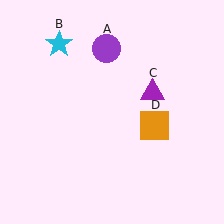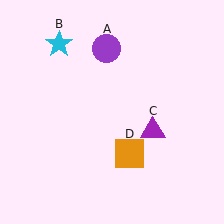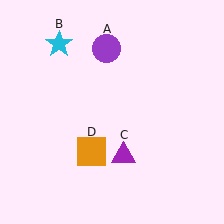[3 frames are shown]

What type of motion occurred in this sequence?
The purple triangle (object C), orange square (object D) rotated clockwise around the center of the scene.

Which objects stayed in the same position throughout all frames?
Purple circle (object A) and cyan star (object B) remained stationary.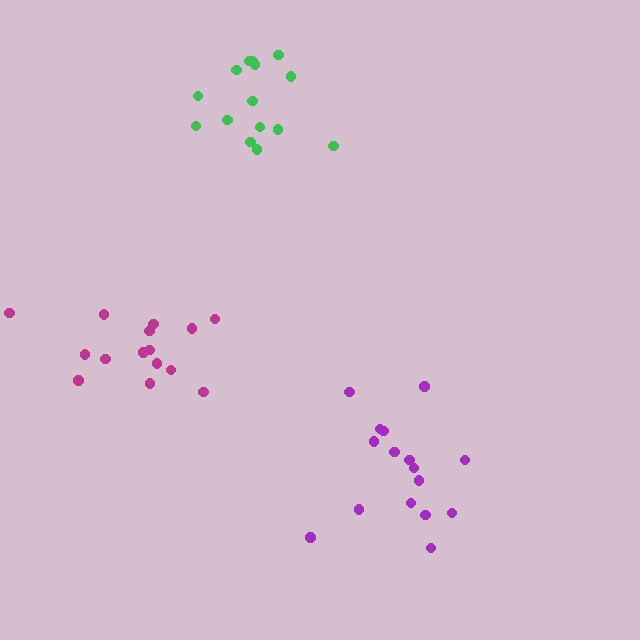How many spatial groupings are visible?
There are 3 spatial groupings.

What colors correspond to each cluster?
The clusters are colored: purple, green, magenta.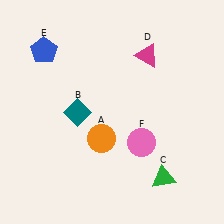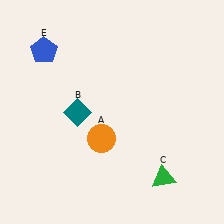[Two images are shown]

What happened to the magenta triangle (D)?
The magenta triangle (D) was removed in Image 2. It was in the top-right area of Image 1.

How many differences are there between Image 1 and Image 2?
There are 2 differences between the two images.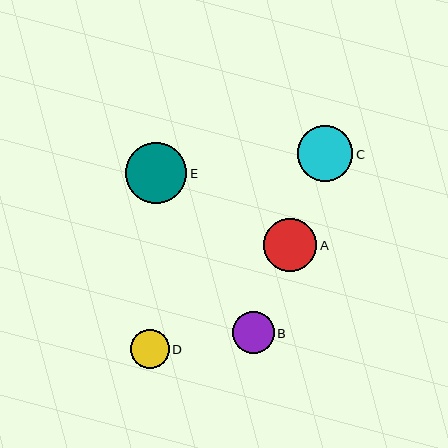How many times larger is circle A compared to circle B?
Circle A is approximately 1.3 times the size of circle B.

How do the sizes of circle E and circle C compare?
Circle E and circle C are approximately the same size.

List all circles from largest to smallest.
From largest to smallest: E, C, A, B, D.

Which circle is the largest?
Circle E is the largest with a size of approximately 61 pixels.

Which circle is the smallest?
Circle D is the smallest with a size of approximately 39 pixels.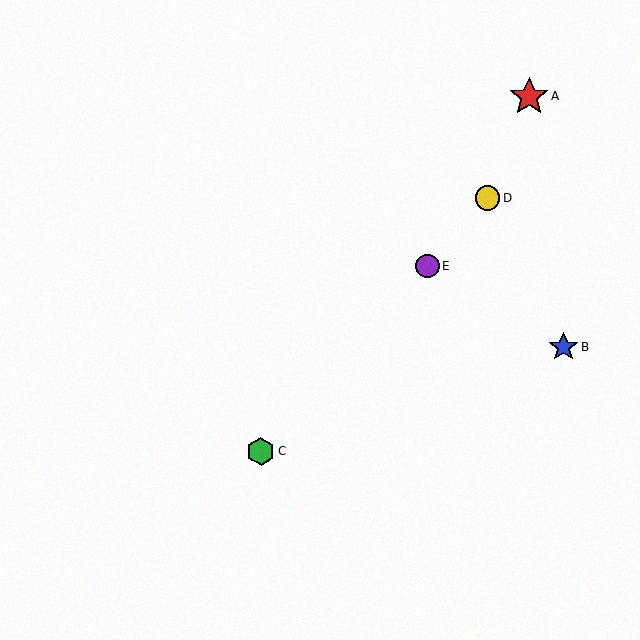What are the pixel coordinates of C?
Object C is at (261, 452).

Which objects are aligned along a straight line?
Objects C, D, E are aligned along a straight line.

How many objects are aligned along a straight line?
3 objects (C, D, E) are aligned along a straight line.